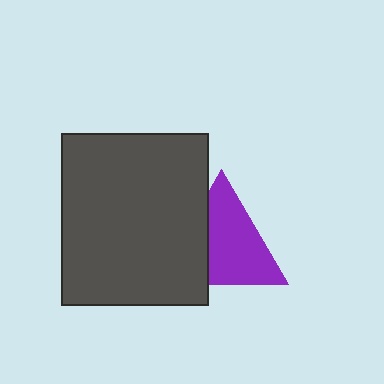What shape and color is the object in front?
The object in front is a dark gray rectangle.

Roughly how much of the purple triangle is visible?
Most of it is visible (roughly 67%).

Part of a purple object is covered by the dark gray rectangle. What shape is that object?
It is a triangle.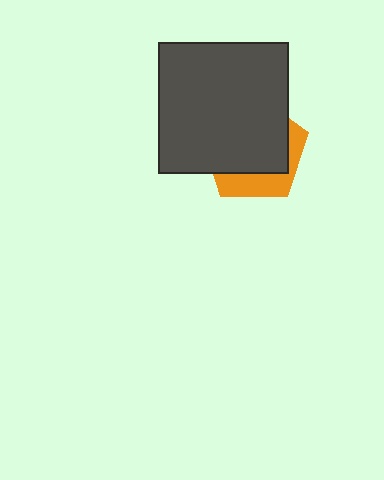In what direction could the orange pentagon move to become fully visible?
The orange pentagon could move toward the lower-right. That would shift it out from behind the dark gray square entirely.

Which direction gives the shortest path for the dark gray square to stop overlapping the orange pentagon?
Moving toward the upper-left gives the shortest separation.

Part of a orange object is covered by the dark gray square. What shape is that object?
It is a pentagon.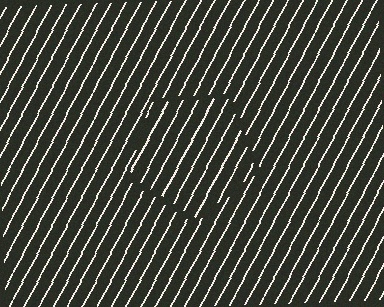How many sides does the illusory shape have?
5 sides — the line-ends trace a pentagon.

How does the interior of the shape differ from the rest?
The interior of the shape contains the same grating, shifted by half a period — the contour is defined by the phase discontinuity where line-ends from the inner and outer gratings abut.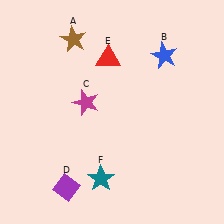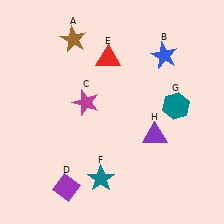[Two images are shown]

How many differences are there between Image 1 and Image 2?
There are 2 differences between the two images.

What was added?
A teal hexagon (G), a purple triangle (H) were added in Image 2.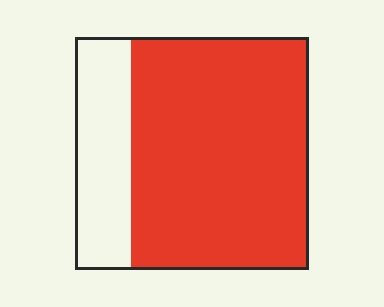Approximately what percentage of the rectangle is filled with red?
Approximately 75%.